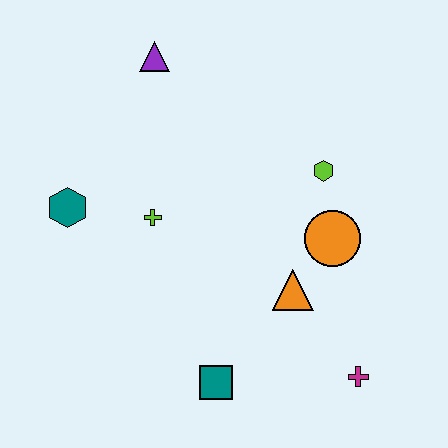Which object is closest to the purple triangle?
The lime cross is closest to the purple triangle.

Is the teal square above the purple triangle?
No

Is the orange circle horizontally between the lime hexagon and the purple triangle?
No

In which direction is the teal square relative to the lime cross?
The teal square is below the lime cross.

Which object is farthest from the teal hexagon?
The magenta cross is farthest from the teal hexagon.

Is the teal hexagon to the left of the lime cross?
Yes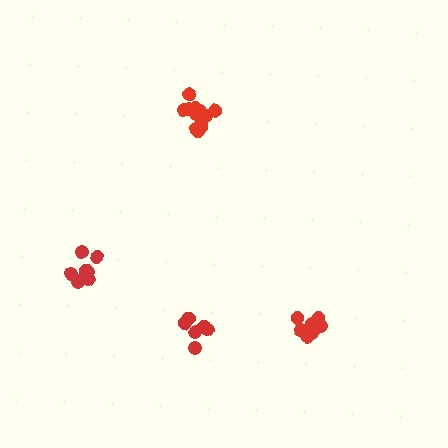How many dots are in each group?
Group 1: 8 dots, Group 2: 6 dots, Group 3: 12 dots, Group 4: 8 dots (34 total).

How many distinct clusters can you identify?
There are 4 distinct clusters.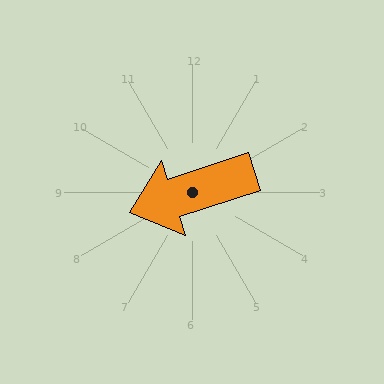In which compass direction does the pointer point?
West.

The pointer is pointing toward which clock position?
Roughly 8 o'clock.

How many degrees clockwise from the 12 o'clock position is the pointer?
Approximately 252 degrees.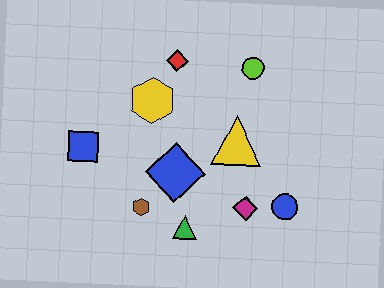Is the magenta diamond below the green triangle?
No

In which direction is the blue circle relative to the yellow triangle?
The blue circle is below the yellow triangle.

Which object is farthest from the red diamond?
The blue circle is farthest from the red diamond.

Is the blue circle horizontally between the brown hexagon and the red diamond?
No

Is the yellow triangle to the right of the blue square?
Yes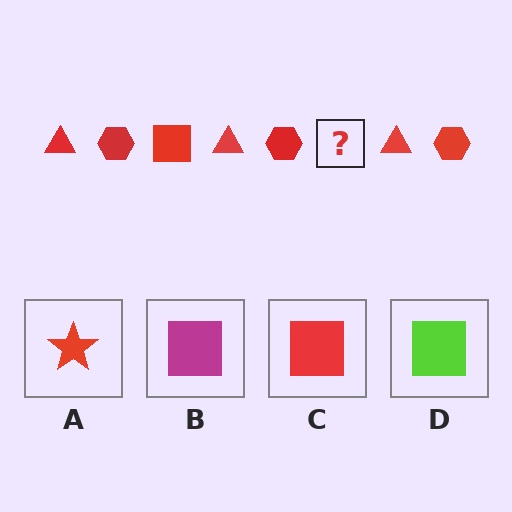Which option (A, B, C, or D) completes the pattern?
C.